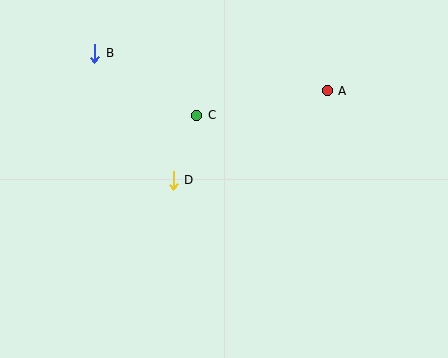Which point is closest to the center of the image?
Point D at (173, 180) is closest to the center.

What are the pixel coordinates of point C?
Point C is at (197, 115).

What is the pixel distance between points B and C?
The distance between B and C is 120 pixels.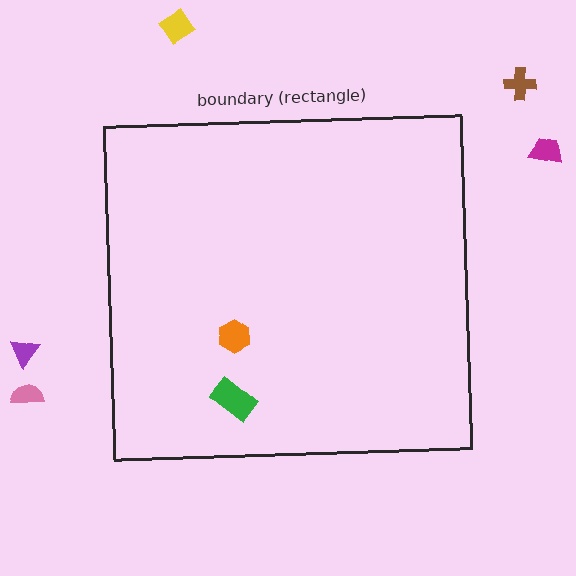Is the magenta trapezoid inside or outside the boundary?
Outside.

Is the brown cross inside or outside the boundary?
Outside.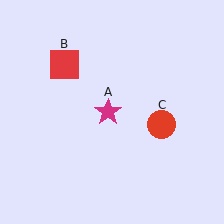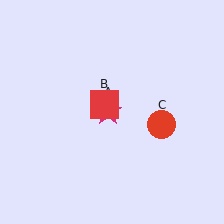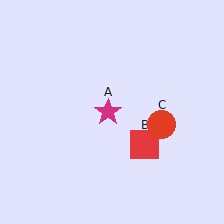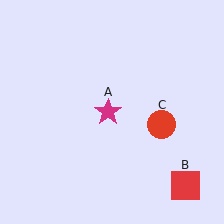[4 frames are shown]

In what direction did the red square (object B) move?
The red square (object B) moved down and to the right.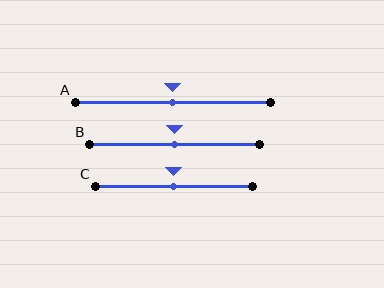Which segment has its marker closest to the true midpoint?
Segment A has its marker closest to the true midpoint.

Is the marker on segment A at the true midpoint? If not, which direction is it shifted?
Yes, the marker on segment A is at the true midpoint.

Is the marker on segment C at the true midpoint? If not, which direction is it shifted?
Yes, the marker on segment C is at the true midpoint.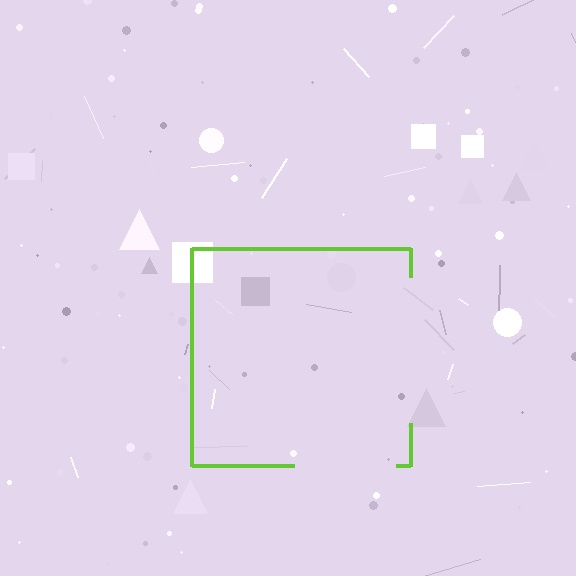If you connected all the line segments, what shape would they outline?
They would outline a square.